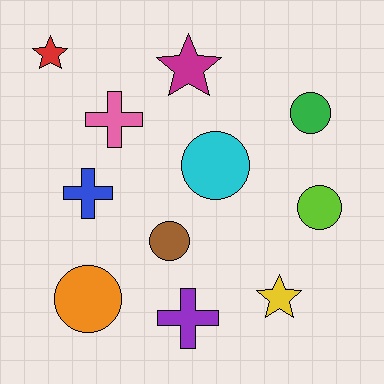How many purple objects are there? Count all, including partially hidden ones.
There is 1 purple object.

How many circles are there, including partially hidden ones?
There are 5 circles.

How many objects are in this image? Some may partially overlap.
There are 11 objects.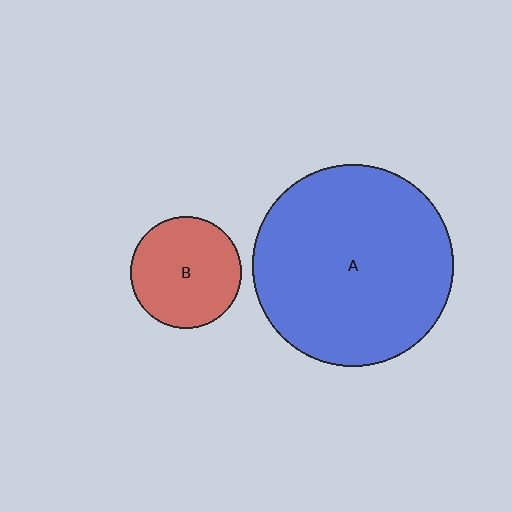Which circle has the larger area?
Circle A (blue).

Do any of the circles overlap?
No, none of the circles overlap.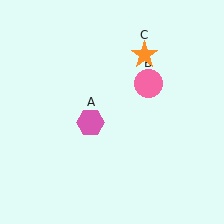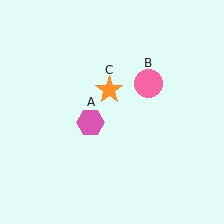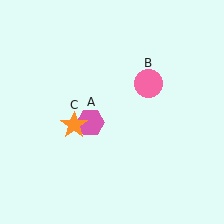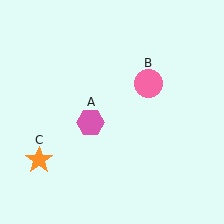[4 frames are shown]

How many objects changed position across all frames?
1 object changed position: orange star (object C).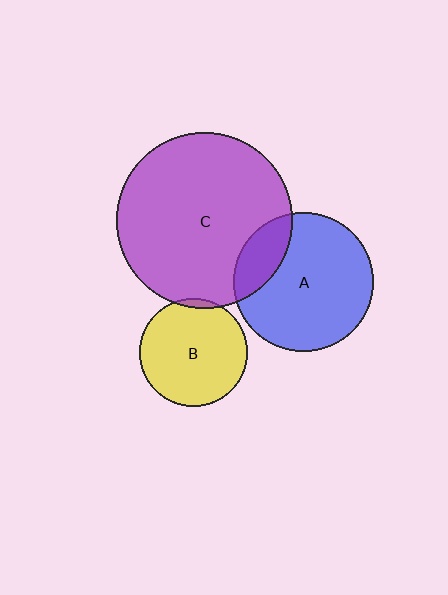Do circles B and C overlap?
Yes.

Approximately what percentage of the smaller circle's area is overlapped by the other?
Approximately 5%.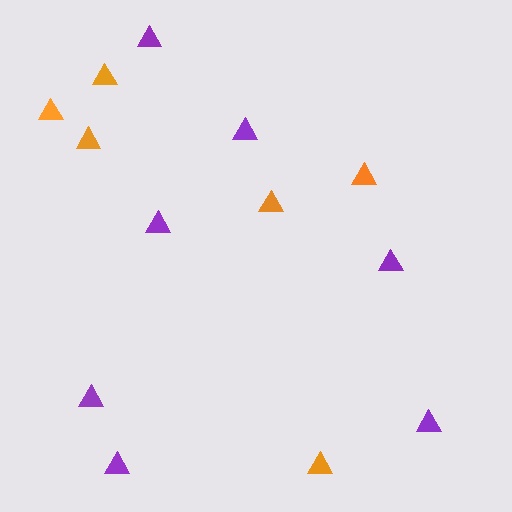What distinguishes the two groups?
There are 2 groups: one group of purple triangles (7) and one group of orange triangles (6).